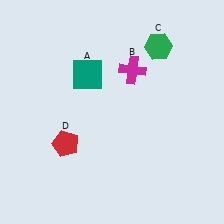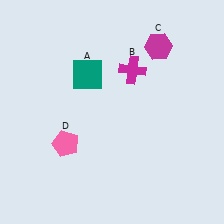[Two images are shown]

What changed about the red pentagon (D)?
In Image 1, D is red. In Image 2, it changed to pink.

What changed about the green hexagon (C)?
In Image 1, C is green. In Image 2, it changed to magenta.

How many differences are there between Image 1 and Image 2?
There are 2 differences between the two images.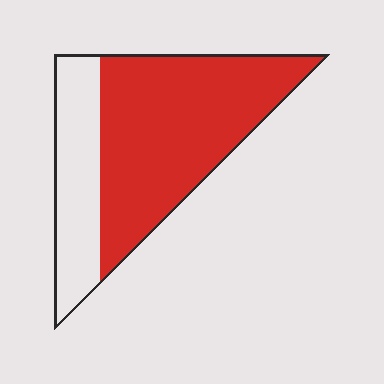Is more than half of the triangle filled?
Yes.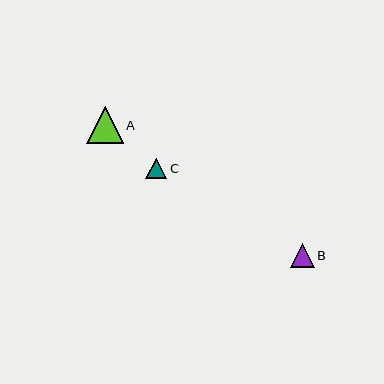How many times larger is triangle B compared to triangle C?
Triangle B is approximately 1.2 times the size of triangle C.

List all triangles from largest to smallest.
From largest to smallest: A, B, C.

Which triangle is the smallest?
Triangle C is the smallest with a size of approximately 21 pixels.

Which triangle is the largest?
Triangle A is the largest with a size of approximately 36 pixels.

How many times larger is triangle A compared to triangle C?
Triangle A is approximately 1.8 times the size of triangle C.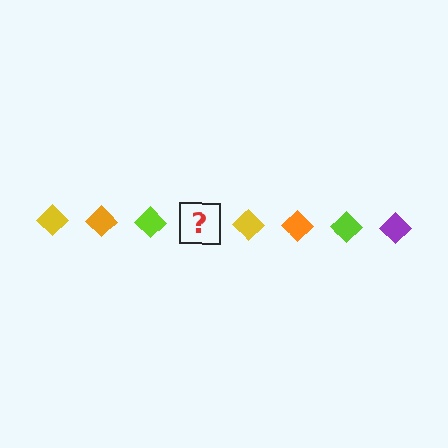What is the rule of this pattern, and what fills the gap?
The rule is that the pattern cycles through yellow, orange, lime, purple diamonds. The gap should be filled with a purple diamond.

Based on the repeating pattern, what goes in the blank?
The blank should be a purple diamond.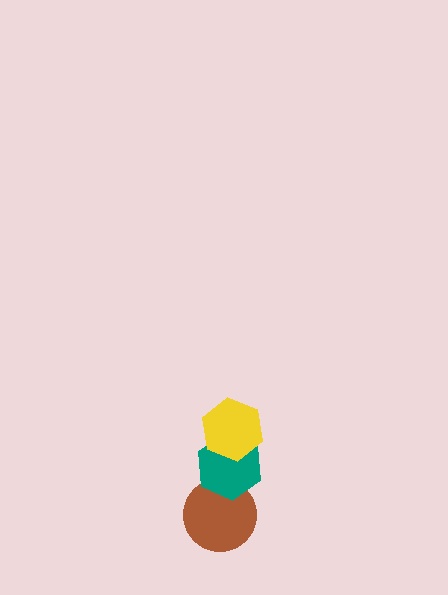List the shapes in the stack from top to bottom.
From top to bottom: the yellow hexagon, the teal hexagon, the brown circle.